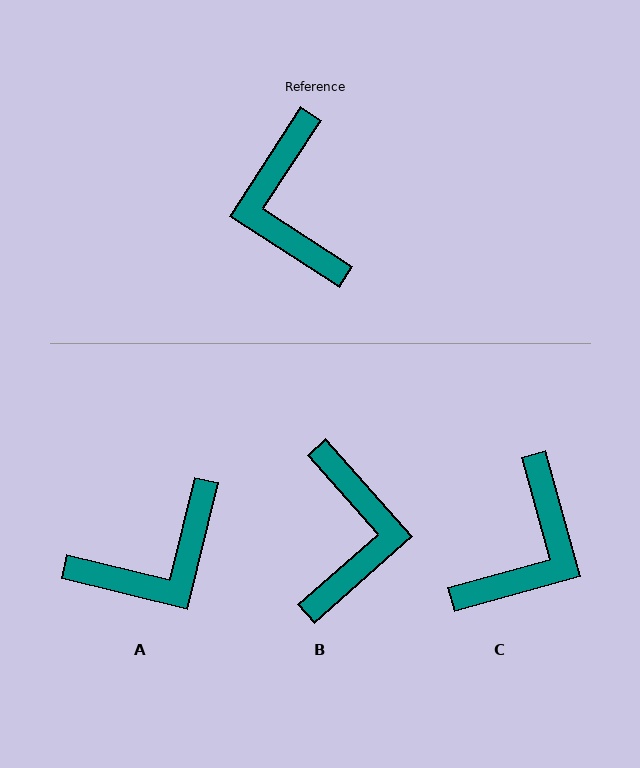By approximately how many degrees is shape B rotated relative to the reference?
Approximately 164 degrees counter-clockwise.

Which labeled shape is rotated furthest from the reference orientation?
B, about 164 degrees away.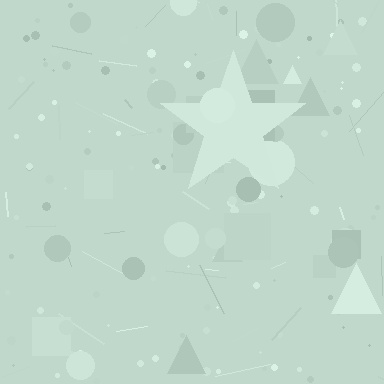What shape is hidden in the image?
A star is hidden in the image.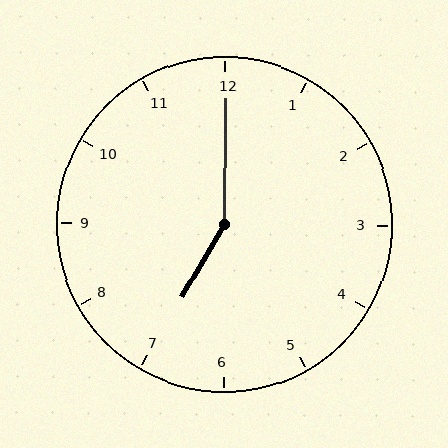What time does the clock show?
7:00.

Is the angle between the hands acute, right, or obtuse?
It is obtuse.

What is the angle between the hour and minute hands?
Approximately 150 degrees.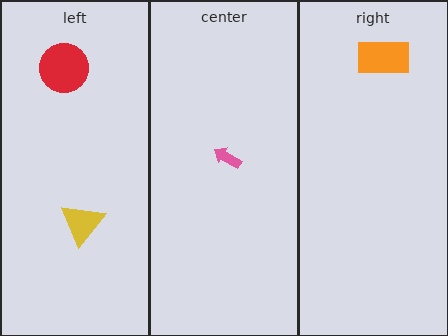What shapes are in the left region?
The yellow triangle, the red circle.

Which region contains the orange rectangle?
The right region.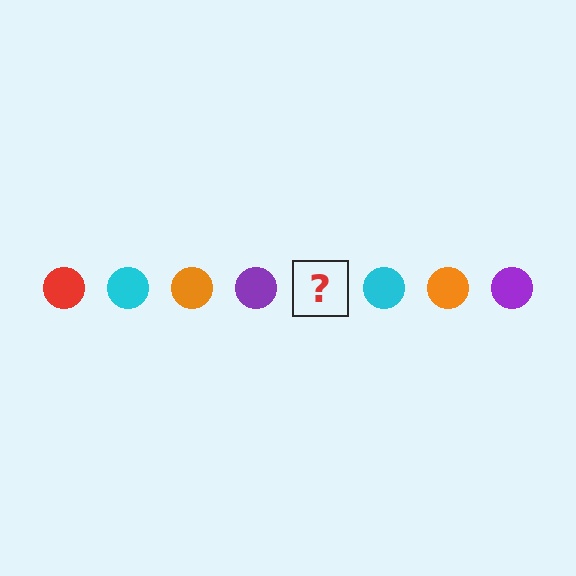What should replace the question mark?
The question mark should be replaced with a red circle.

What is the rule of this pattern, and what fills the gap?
The rule is that the pattern cycles through red, cyan, orange, purple circles. The gap should be filled with a red circle.